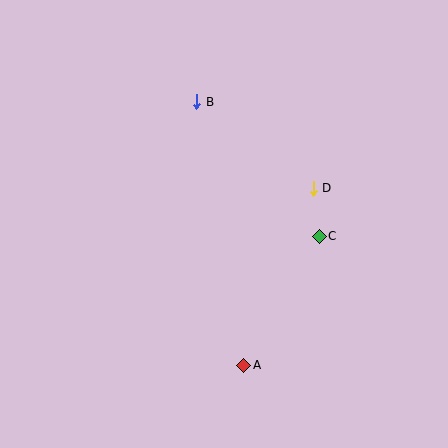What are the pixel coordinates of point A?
Point A is at (244, 365).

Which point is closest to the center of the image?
Point D at (313, 188) is closest to the center.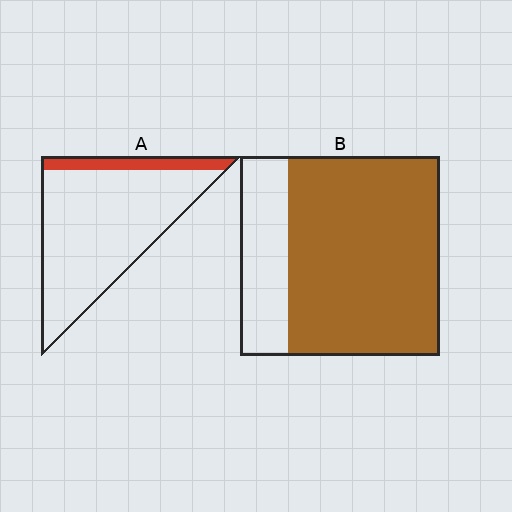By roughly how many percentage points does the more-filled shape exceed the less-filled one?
By roughly 65 percentage points (B over A).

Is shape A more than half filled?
No.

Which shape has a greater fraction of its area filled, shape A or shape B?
Shape B.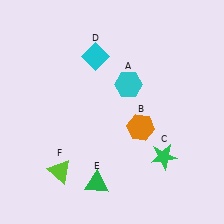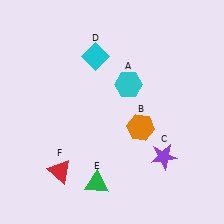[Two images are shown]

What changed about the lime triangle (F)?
In Image 1, F is lime. In Image 2, it changed to red.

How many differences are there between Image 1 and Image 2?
There are 2 differences between the two images.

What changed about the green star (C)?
In Image 1, C is green. In Image 2, it changed to purple.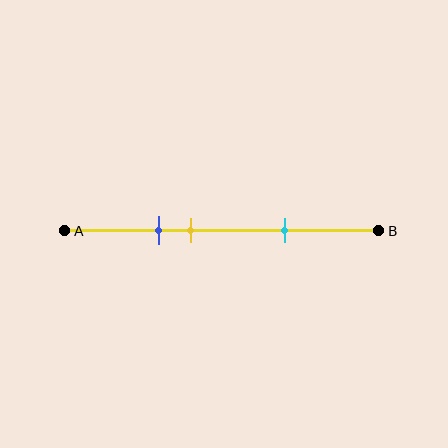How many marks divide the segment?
There are 3 marks dividing the segment.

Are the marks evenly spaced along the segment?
No, the marks are not evenly spaced.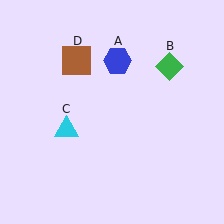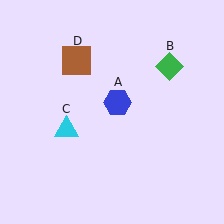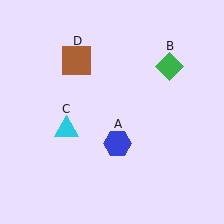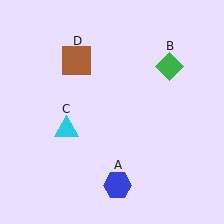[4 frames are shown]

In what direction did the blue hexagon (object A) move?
The blue hexagon (object A) moved down.